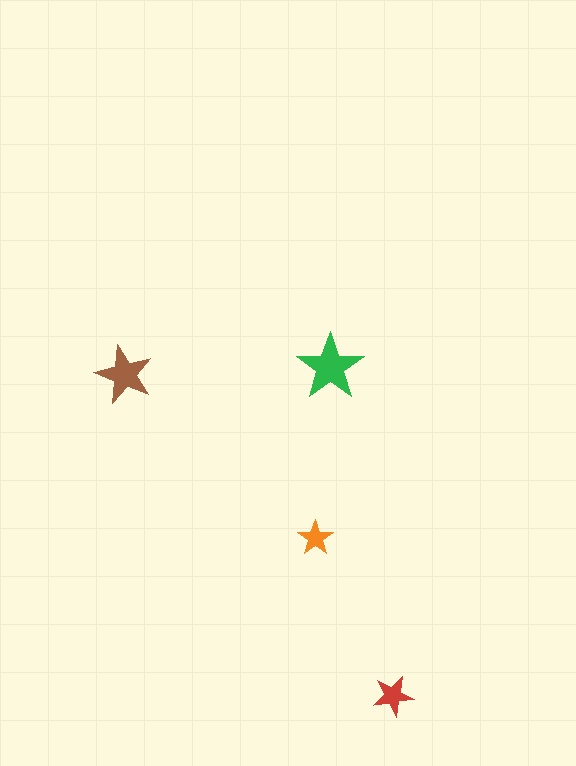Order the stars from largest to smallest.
the green one, the brown one, the red one, the orange one.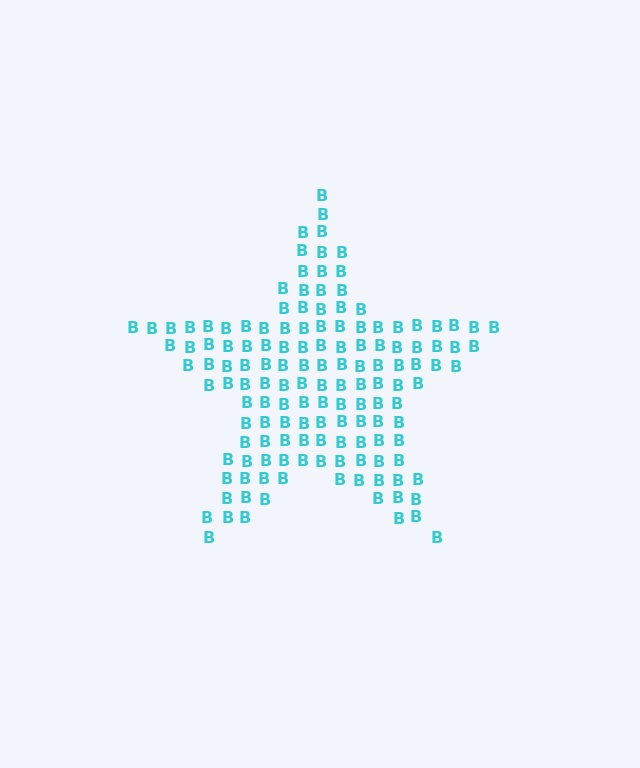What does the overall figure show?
The overall figure shows a star.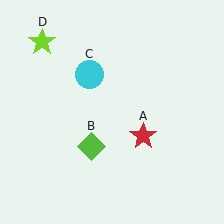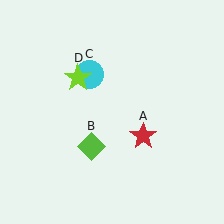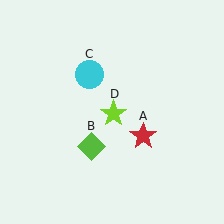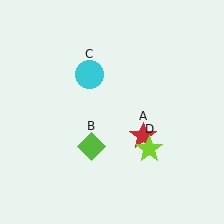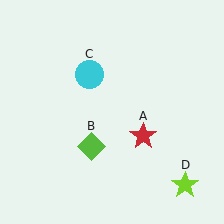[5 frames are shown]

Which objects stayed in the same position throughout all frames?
Red star (object A) and lime diamond (object B) and cyan circle (object C) remained stationary.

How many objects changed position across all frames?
1 object changed position: lime star (object D).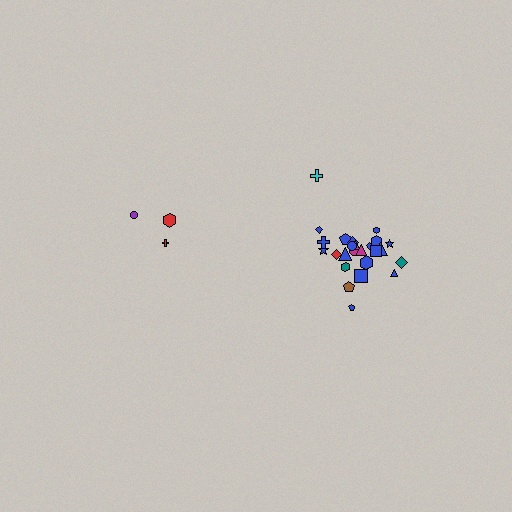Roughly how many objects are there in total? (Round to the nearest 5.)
Roughly 30 objects in total.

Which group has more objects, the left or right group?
The right group.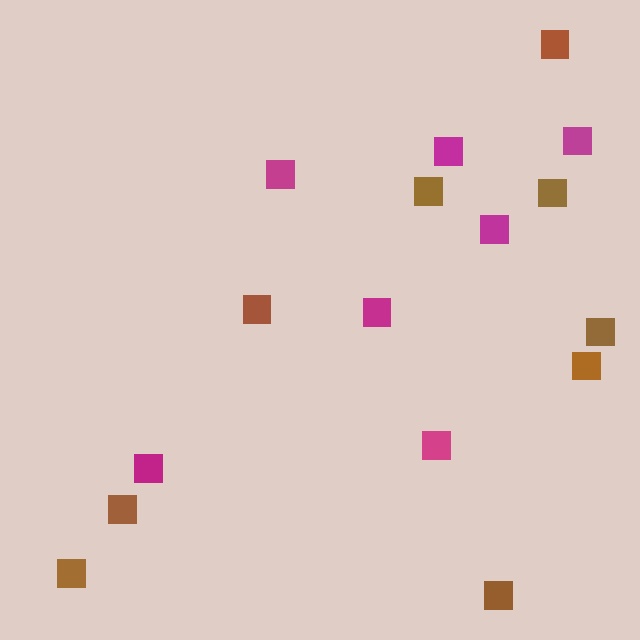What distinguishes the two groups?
There are 2 groups: one group of magenta squares (7) and one group of brown squares (9).